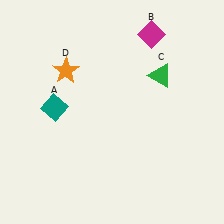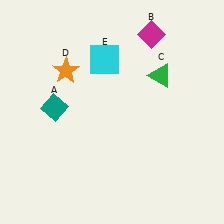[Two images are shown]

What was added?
A cyan square (E) was added in Image 2.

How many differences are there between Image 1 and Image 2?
There is 1 difference between the two images.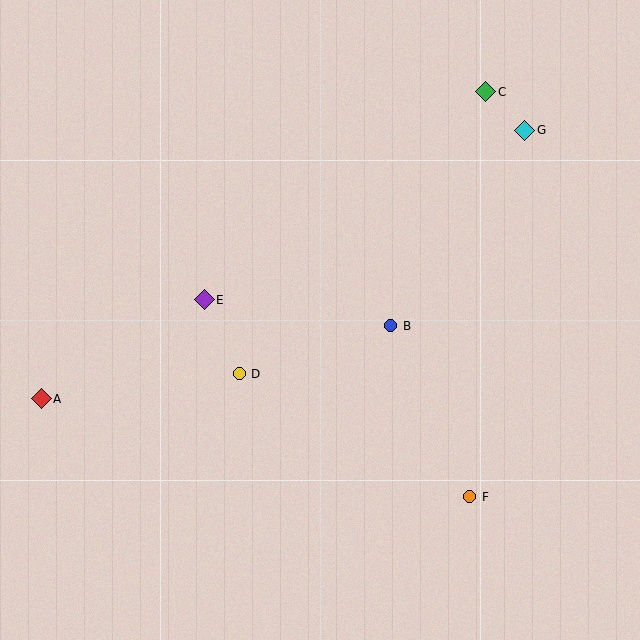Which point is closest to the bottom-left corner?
Point A is closest to the bottom-left corner.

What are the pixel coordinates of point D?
Point D is at (239, 374).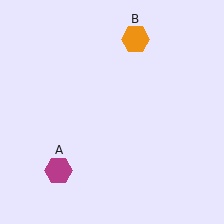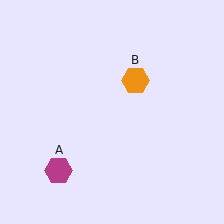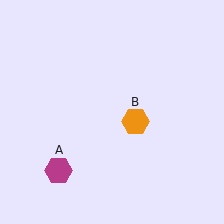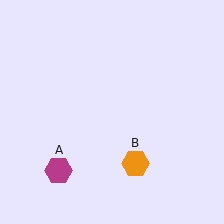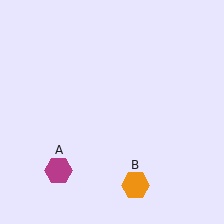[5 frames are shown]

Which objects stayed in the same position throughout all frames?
Magenta hexagon (object A) remained stationary.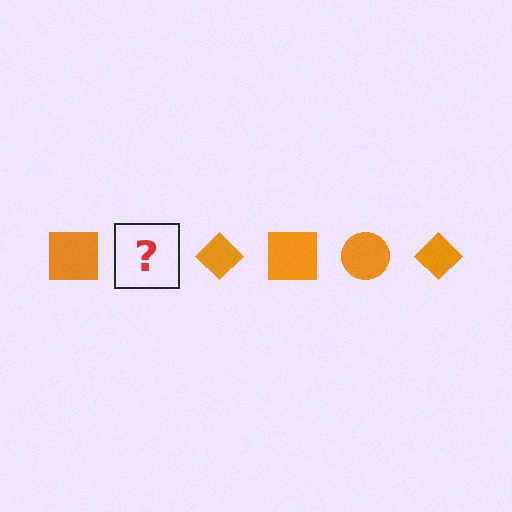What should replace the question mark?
The question mark should be replaced with an orange circle.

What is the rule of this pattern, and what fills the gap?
The rule is that the pattern cycles through square, circle, diamond shapes in orange. The gap should be filled with an orange circle.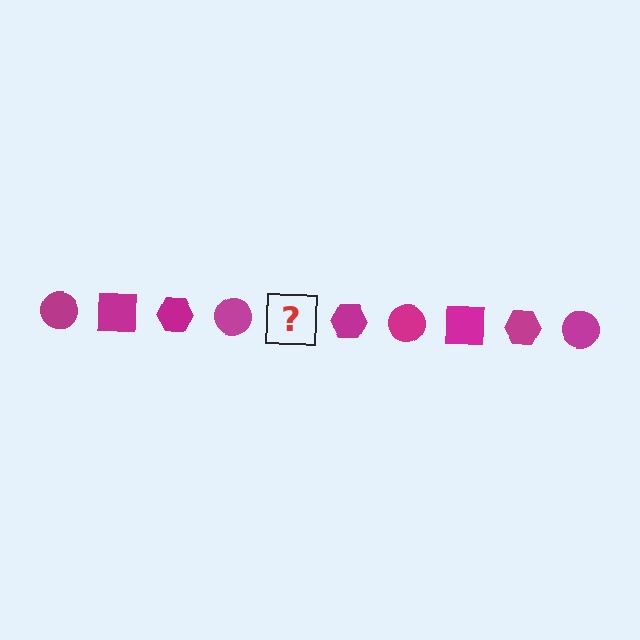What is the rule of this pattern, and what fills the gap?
The rule is that the pattern cycles through circle, square, hexagon shapes in magenta. The gap should be filled with a magenta square.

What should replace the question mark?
The question mark should be replaced with a magenta square.